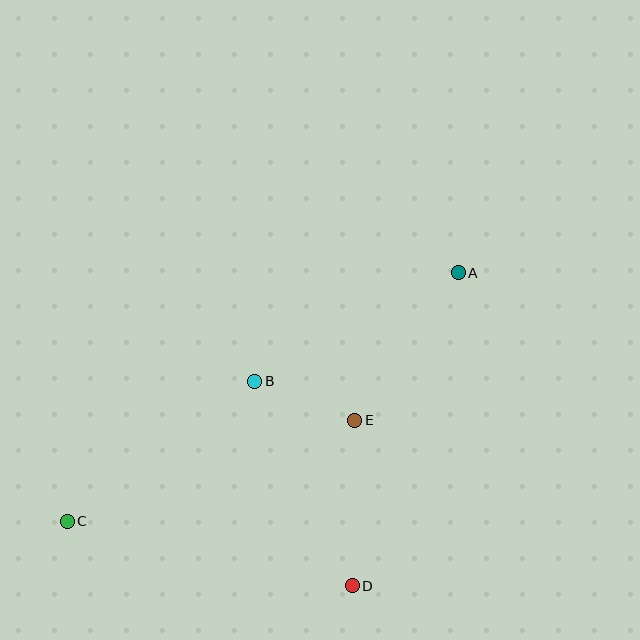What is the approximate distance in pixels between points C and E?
The distance between C and E is approximately 305 pixels.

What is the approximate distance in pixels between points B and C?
The distance between B and C is approximately 234 pixels.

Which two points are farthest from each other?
Points A and C are farthest from each other.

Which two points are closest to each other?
Points B and E are closest to each other.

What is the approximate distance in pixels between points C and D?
The distance between C and D is approximately 292 pixels.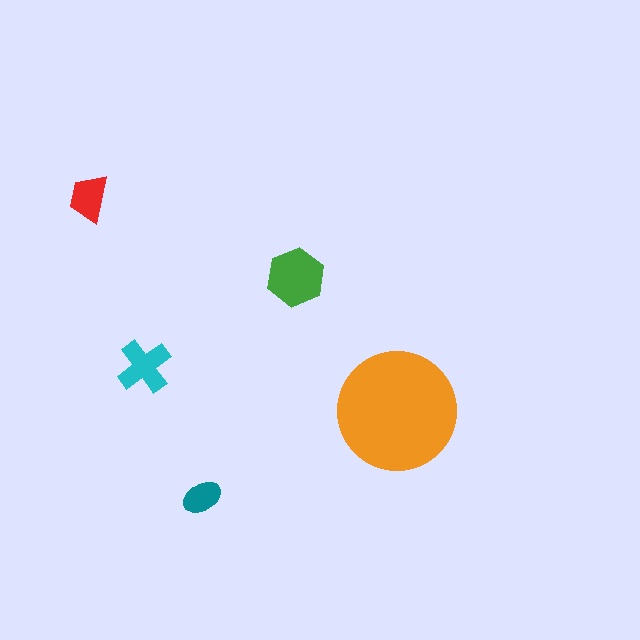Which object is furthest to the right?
The orange circle is rightmost.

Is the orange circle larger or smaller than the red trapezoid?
Larger.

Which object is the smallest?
The teal ellipse.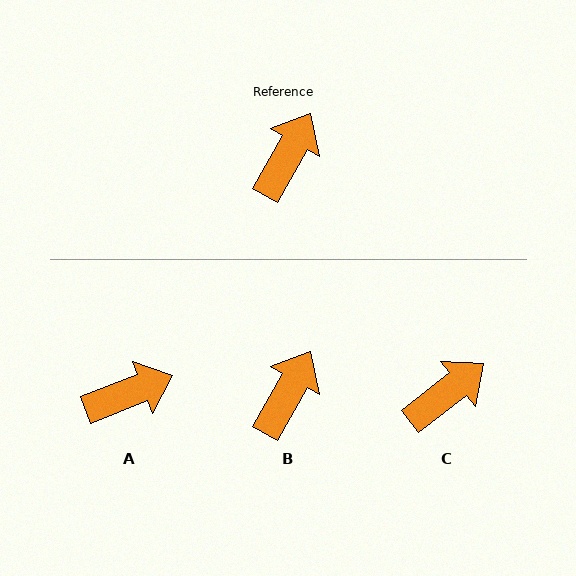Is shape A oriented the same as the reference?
No, it is off by about 39 degrees.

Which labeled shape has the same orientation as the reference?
B.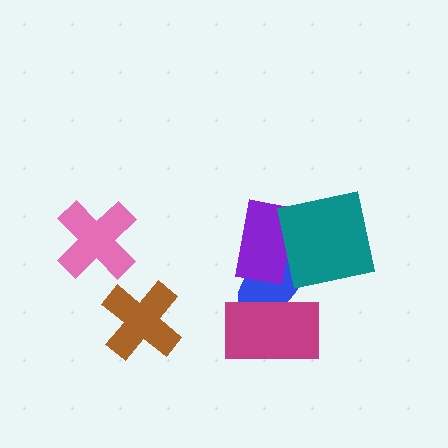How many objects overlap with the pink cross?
0 objects overlap with the pink cross.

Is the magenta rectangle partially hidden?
No, no other shape covers it.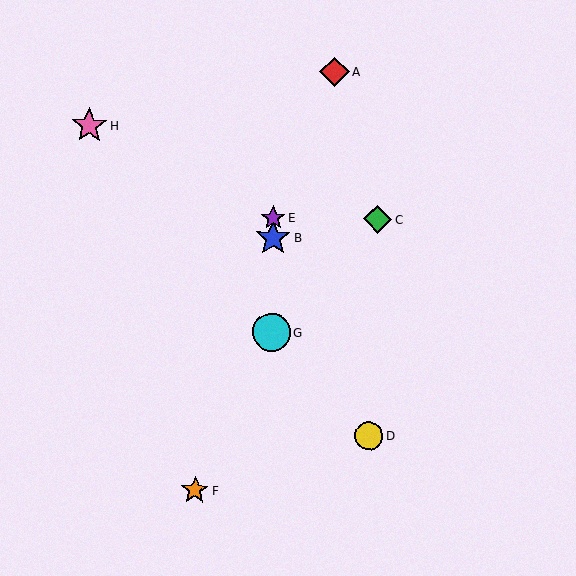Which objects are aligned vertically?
Objects B, E, G are aligned vertically.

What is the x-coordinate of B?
Object B is at x≈273.